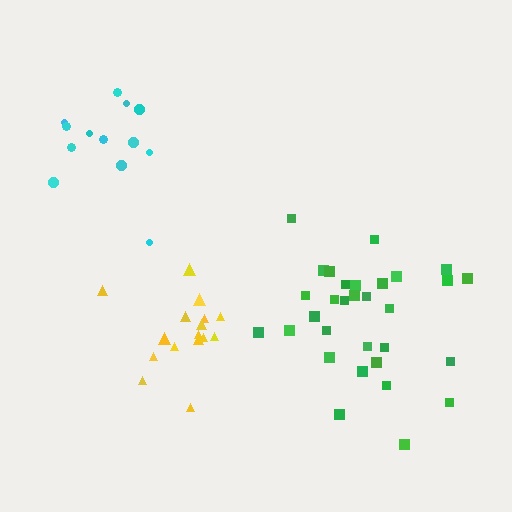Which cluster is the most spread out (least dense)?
Cyan.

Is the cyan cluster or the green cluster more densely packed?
Green.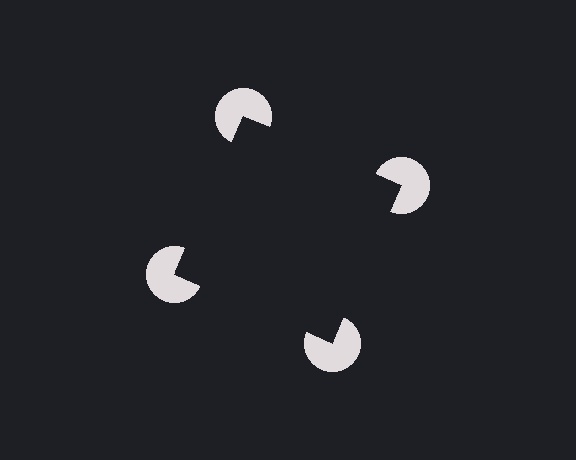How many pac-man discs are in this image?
There are 4 — one at each vertex of the illusory square.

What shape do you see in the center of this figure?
An illusory square — its edges are inferred from the aligned wedge cuts in the pac-man discs, not physically drawn.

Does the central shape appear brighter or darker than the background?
It typically appears slightly darker than the background, even though no actual brightness change is drawn.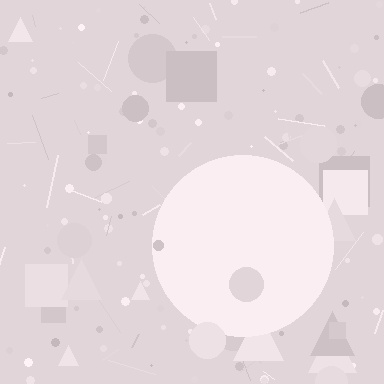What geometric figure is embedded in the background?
A circle is embedded in the background.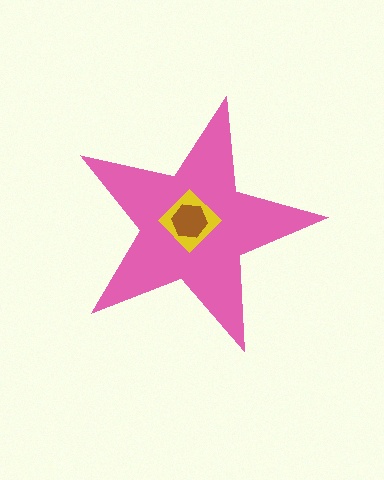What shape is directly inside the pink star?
The yellow diamond.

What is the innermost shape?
The brown hexagon.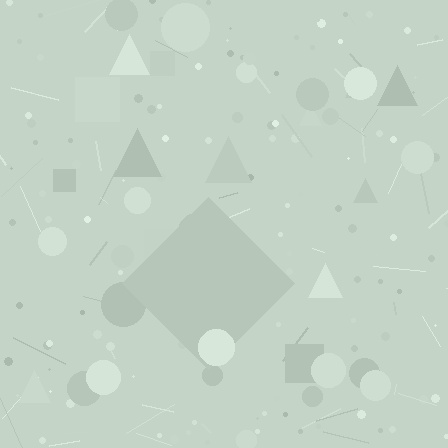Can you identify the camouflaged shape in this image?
The camouflaged shape is a diamond.